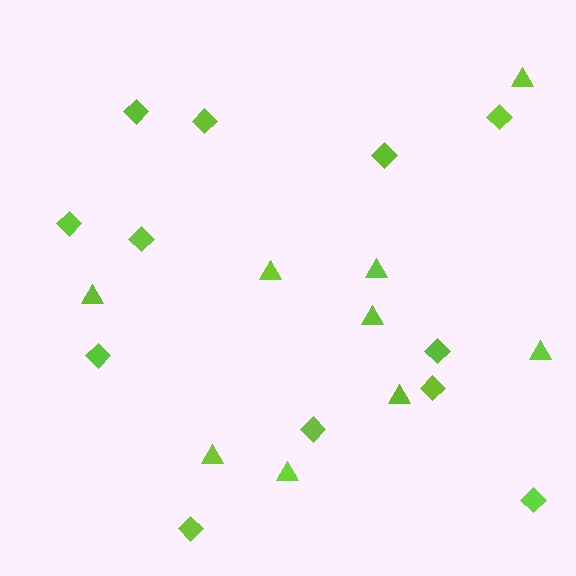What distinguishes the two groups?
There are 2 groups: one group of diamonds (12) and one group of triangles (9).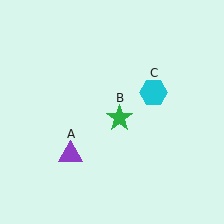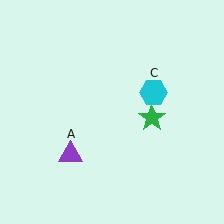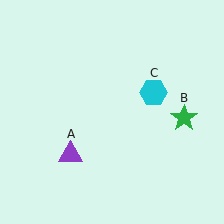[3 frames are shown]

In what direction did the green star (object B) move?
The green star (object B) moved right.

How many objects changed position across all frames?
1 object changed position: green star (object B).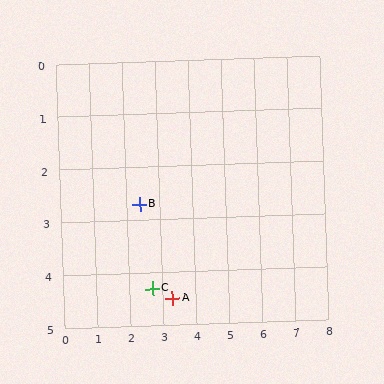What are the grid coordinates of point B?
Point B is at approximately (2.4, 2.7).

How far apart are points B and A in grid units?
Points B and A are about 2.0 grid units apart.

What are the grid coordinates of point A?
Point A is at approximately (3.3, 4.5).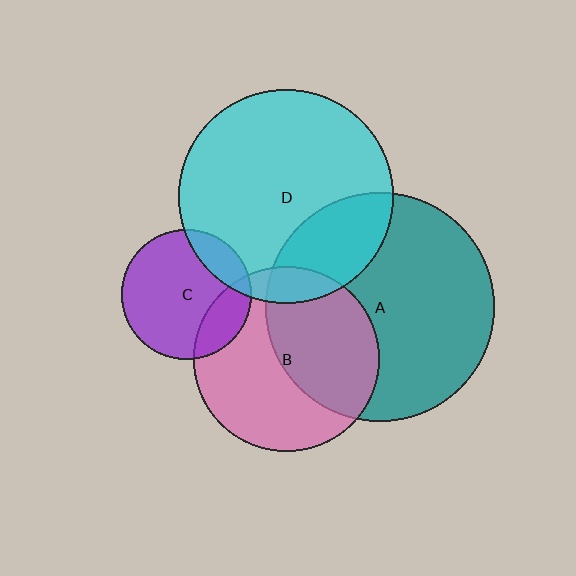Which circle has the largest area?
Circle A (teal).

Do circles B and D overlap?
Yes.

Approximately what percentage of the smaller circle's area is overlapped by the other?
Approximately 10%.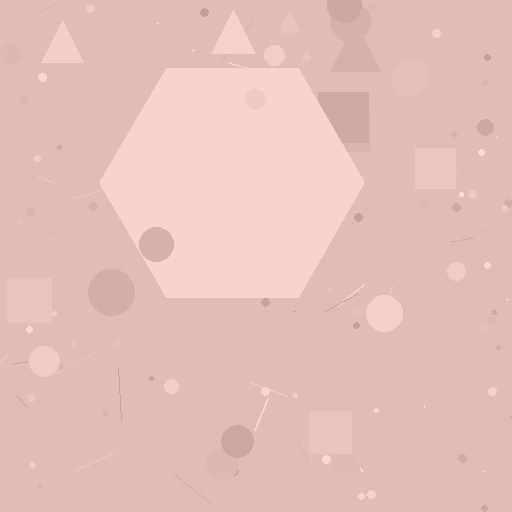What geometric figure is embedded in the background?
A hexagon is embedded in the background.